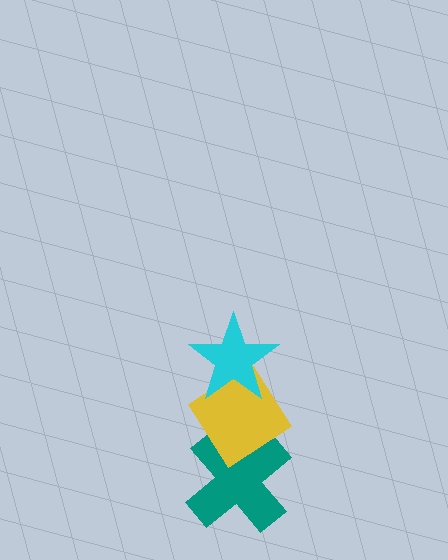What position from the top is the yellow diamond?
The yellow diamond is 2nd from the top.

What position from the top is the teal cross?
The teal cross is 3rd from the top.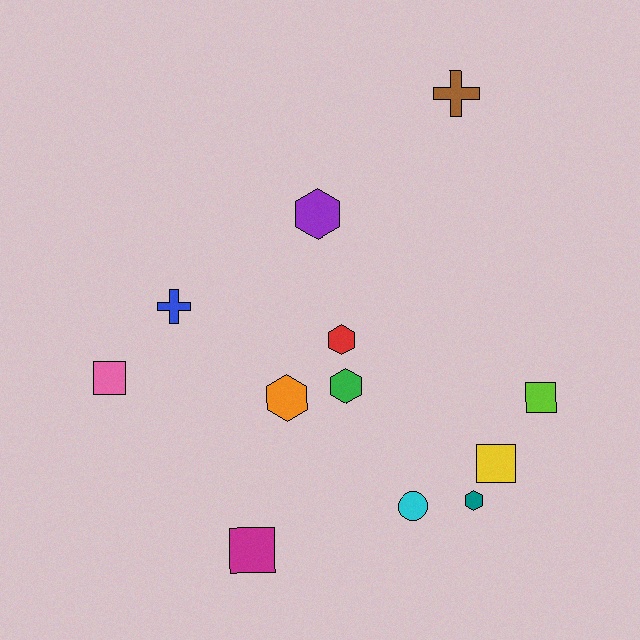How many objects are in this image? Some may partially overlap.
There are 12 objects.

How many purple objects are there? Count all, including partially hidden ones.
There is 1 purple object.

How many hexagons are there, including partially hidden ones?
There are 5 hexagons.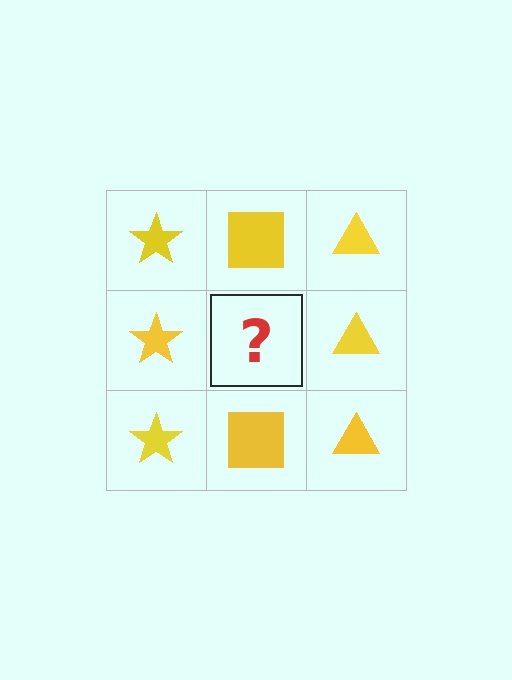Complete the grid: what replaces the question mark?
The question mark should be replaced with a yellow square.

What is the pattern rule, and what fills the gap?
The rule is that each column has a consistent shape. The gap should be filled with a yellow square.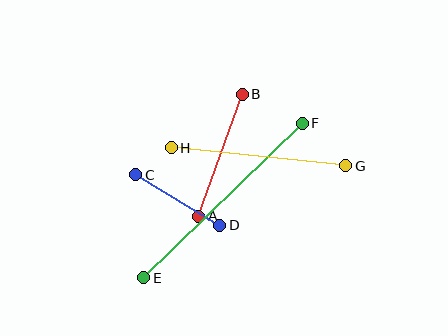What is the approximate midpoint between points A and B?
The midpoint is at approximately (220, 155) pixels.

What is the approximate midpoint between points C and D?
The midpoint is at approximately (178, 200) pixels.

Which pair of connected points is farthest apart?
Points E and F are farthest apart.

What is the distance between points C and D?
The distance is approximately 98 pixels.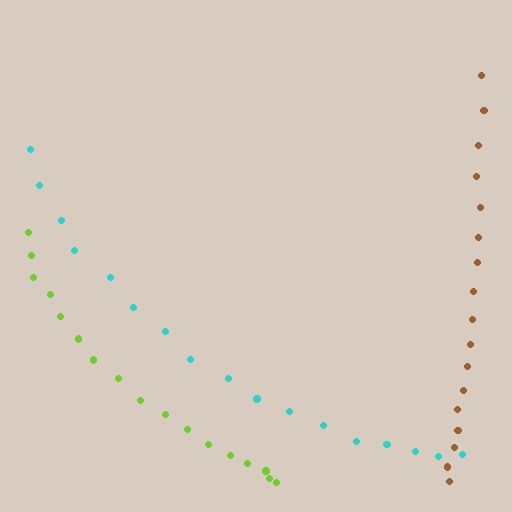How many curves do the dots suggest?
There are 3 distinct paths.